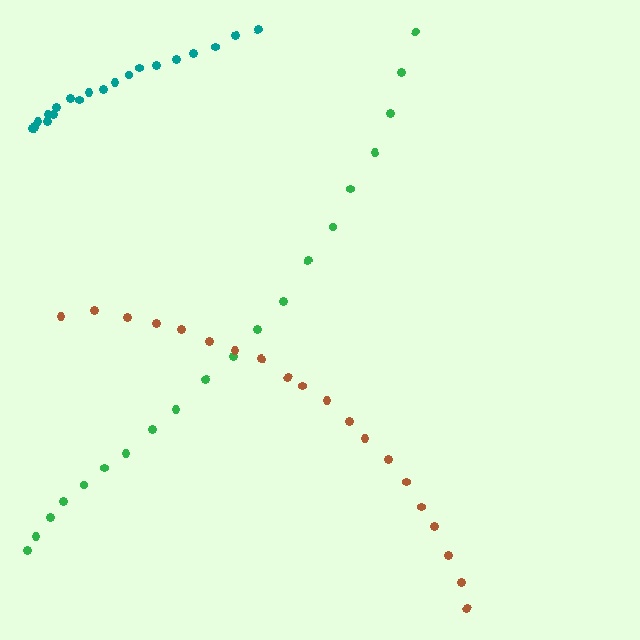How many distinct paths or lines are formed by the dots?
There are 3 distinct paths.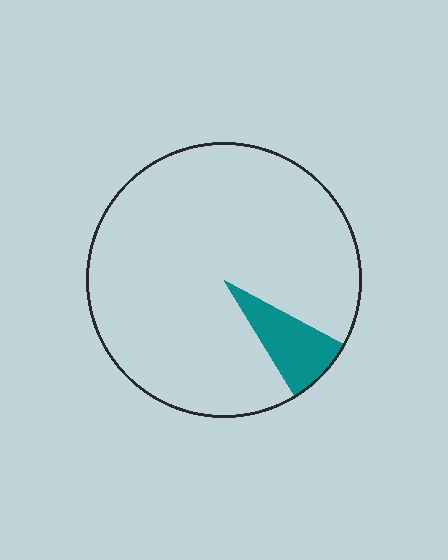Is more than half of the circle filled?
No.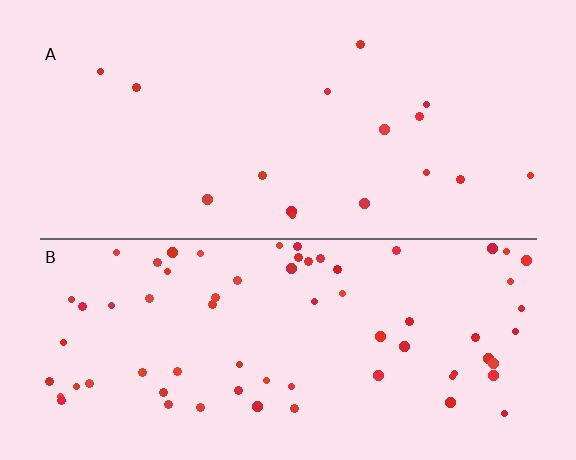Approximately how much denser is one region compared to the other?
Approximately 4.2× — region B over region A.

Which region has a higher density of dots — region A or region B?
B (the bottom).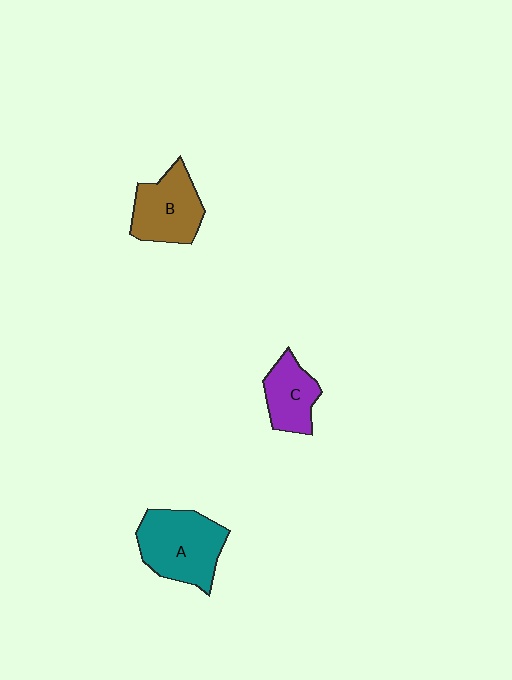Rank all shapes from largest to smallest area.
From largest to smallest: A (teal), B (brown), C (purple).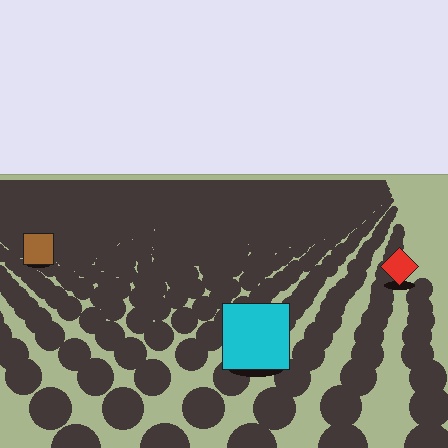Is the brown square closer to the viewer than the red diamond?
No. The red diamond is closer — you can tell from the texture gradient: the ground texture is coarser near it.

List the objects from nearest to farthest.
From nearest to farthest: the cyan square, the red diamond, the brown square.